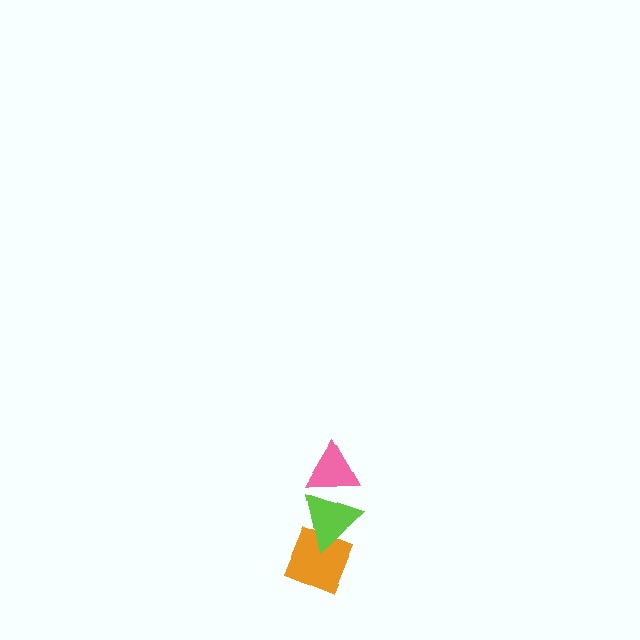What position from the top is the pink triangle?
The pink triangle is 1st from the top.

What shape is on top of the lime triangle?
The pink triangle is on top of the lime triangle.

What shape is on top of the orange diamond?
The lime triangle is on top of the orange diamond.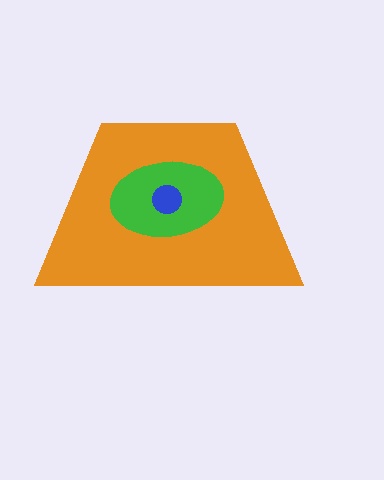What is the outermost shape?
The orange trapezoid.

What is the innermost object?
The blue circle.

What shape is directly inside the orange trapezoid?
The green ellipse.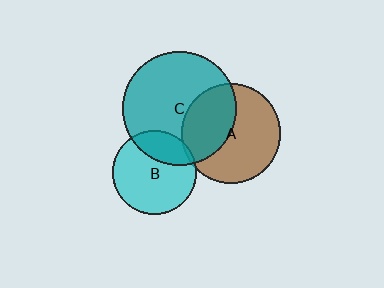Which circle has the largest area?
Circle C (teal).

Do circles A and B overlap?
Yes.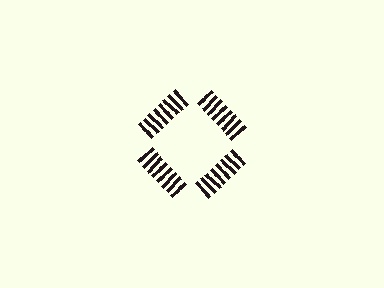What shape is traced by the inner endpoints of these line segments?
An illusory square — the line segments terminate on its edges but no continuous stroke is drawn.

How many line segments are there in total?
32 — 8 along each of the 4 edges.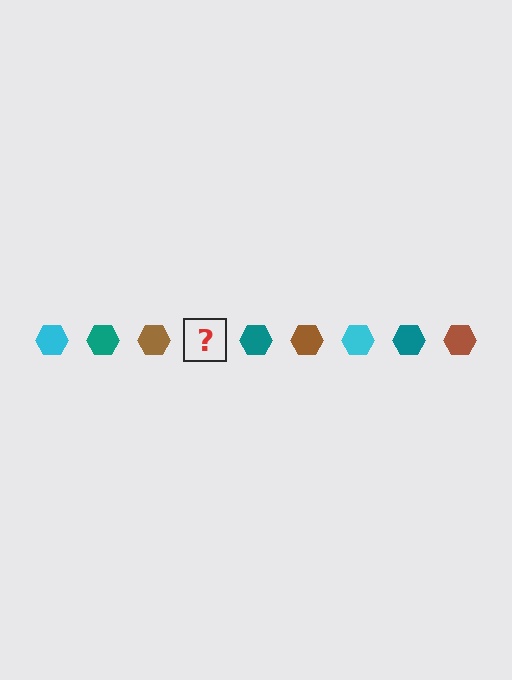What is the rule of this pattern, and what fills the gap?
The rule is that the pattern cycles through cyan, teal, brown hexagons. The gap should be filled with a cyan hexagon.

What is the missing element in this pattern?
The missing element is a cyan hexagon.